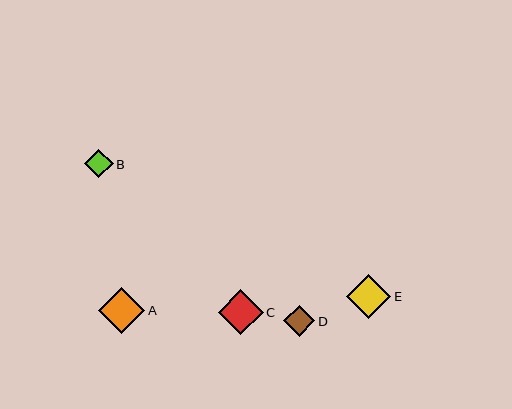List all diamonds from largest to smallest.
From largest to smallest: A, E, C, D, B.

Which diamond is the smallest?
Diamond B is the smallest with a size of approximately 28 pixels.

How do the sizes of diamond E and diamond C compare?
Diamond E and diamond C are approximately the same size.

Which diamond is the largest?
Diamond A is the largest with a size of approximately 46 pixels.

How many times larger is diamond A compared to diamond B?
Diamond A is approximately 1.6 times the size of diamond B.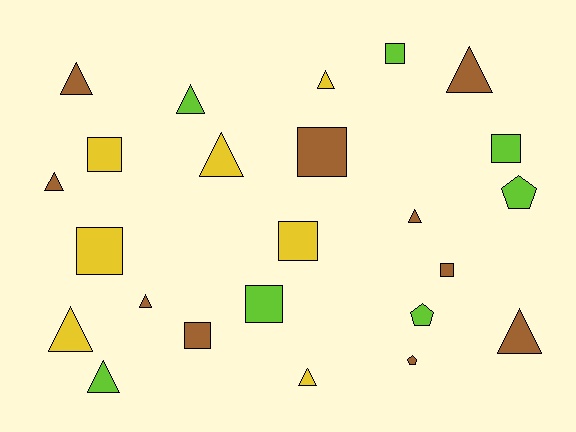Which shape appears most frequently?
Triangle, with 12 objects.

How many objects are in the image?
There are 24 objects.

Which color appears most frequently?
Brown, with 10 objects.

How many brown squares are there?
There are 3 brown squares.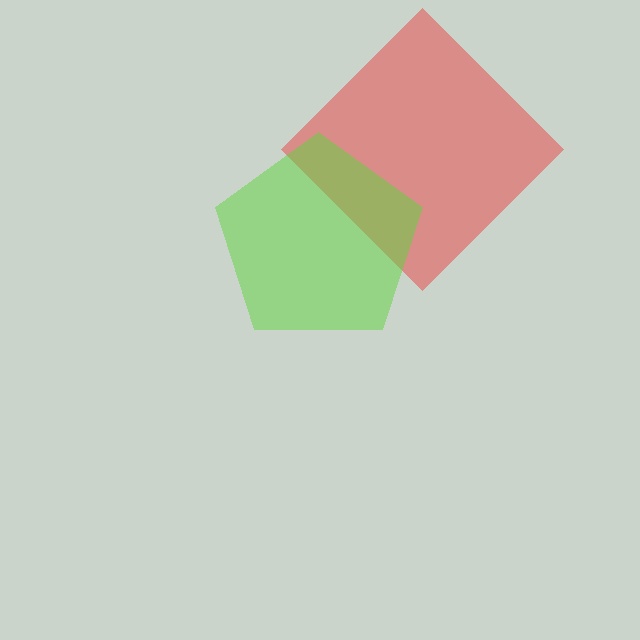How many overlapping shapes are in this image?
There are 2 overlapping shapes in the image.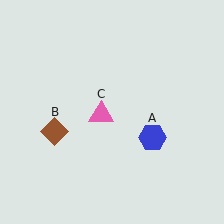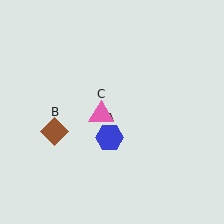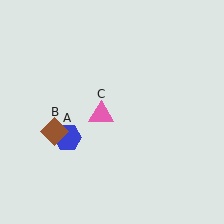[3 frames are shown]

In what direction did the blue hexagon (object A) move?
The blue hexagon (object A) moved left.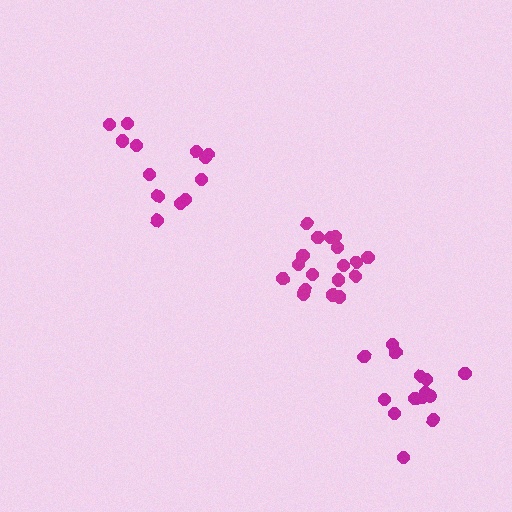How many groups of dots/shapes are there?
There are 3 groups.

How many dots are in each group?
Group 1: 14 dots, Group 2: 18 dots, Group 3: 13 dots (45 total).